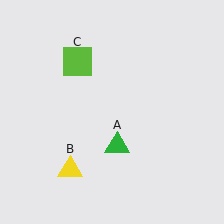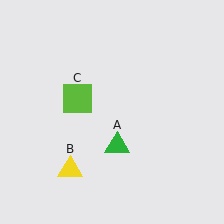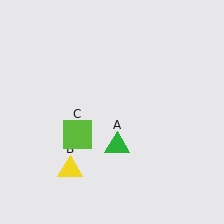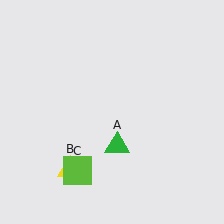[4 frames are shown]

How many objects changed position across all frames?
1 object changed position: lime square (object C).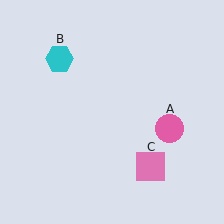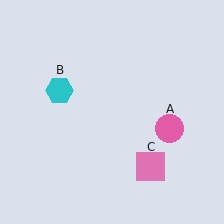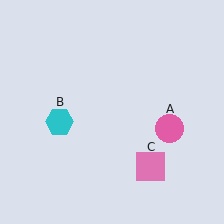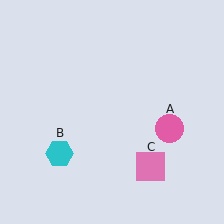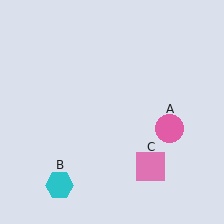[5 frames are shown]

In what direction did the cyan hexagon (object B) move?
The cyan hexagon (object B) moved down.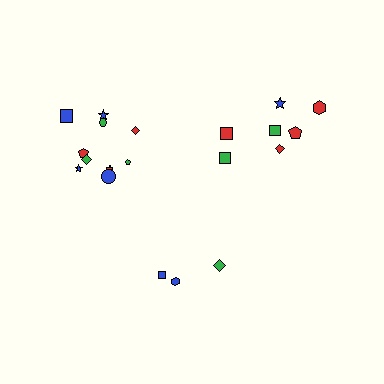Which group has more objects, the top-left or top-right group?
The top-left group.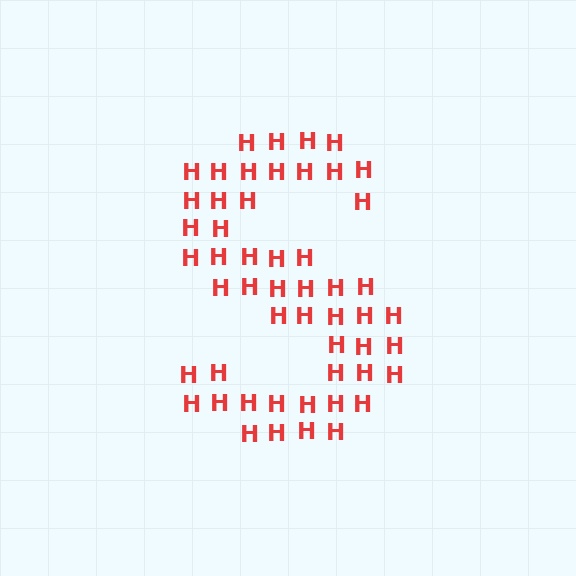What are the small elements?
The small elements are letter H's.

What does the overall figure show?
The overall figure shows the letter S.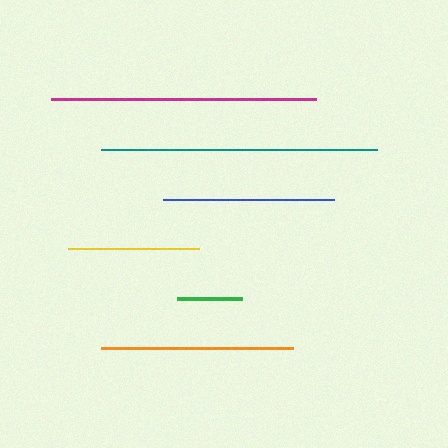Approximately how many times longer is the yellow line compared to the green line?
The yellow line is approximately 2.0 times the length of the green line.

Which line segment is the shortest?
The green line is the shortest at approximately 64 pixels.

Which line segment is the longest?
The teal line is the longest at approximately 277 pixels.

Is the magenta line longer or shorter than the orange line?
The magenta line is longer than the orange line.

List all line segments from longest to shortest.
From longest to shortest: teal, magenta, orange, blue, yellow, green.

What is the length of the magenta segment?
The magenta segment is approximately 265 pixels long.